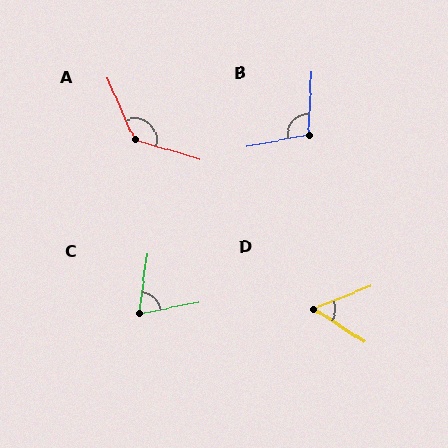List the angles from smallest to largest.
D (55°), C (70°), B (104°), A (130°).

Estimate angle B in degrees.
Approximately 104 degrees.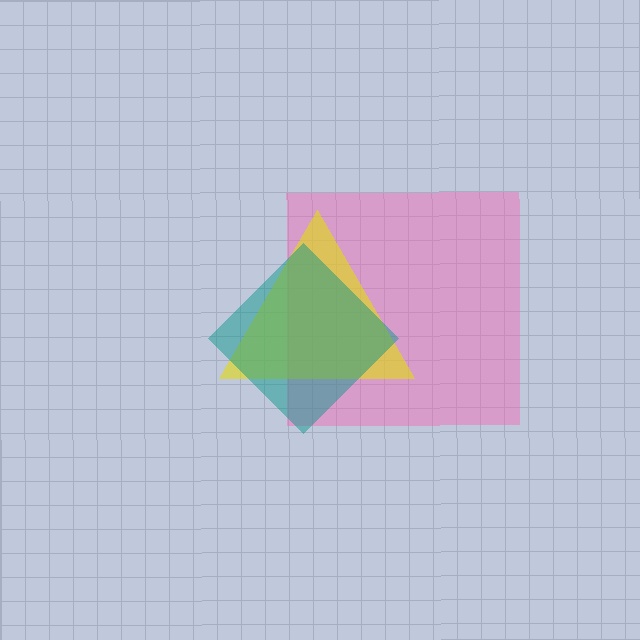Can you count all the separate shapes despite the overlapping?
Yes, there are 3 separate shapes.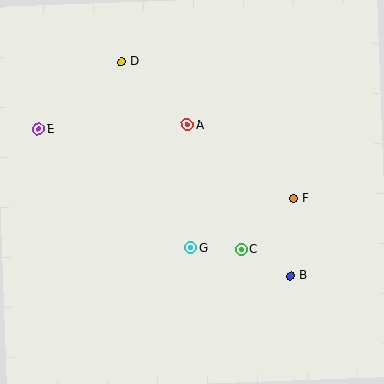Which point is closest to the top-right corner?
Point F is closest to the top-right corner.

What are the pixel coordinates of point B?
Point B is at (291, 276).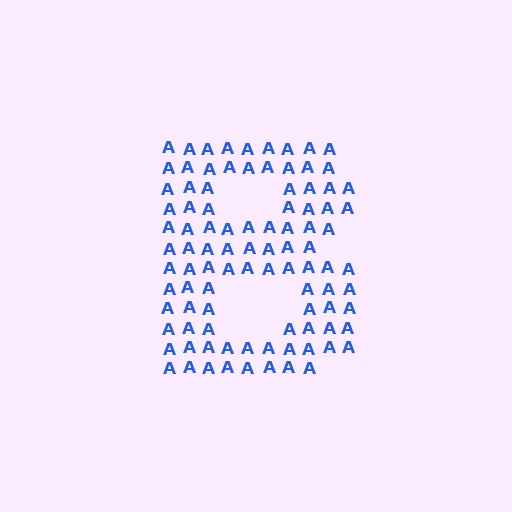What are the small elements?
The small elements are letter A's.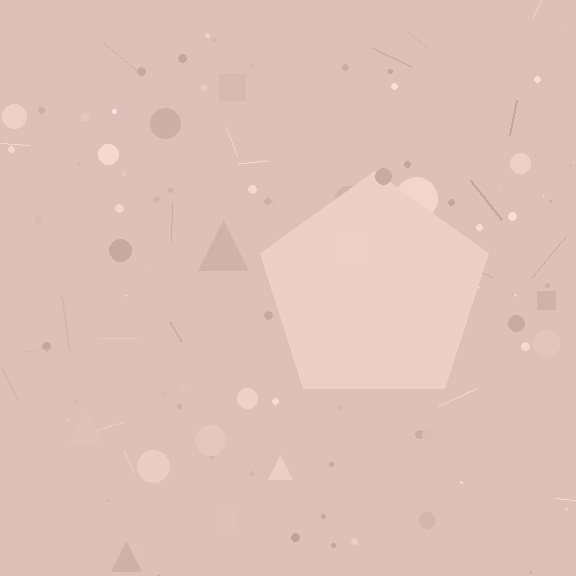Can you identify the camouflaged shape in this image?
The camouflaged shape is a pentagon.